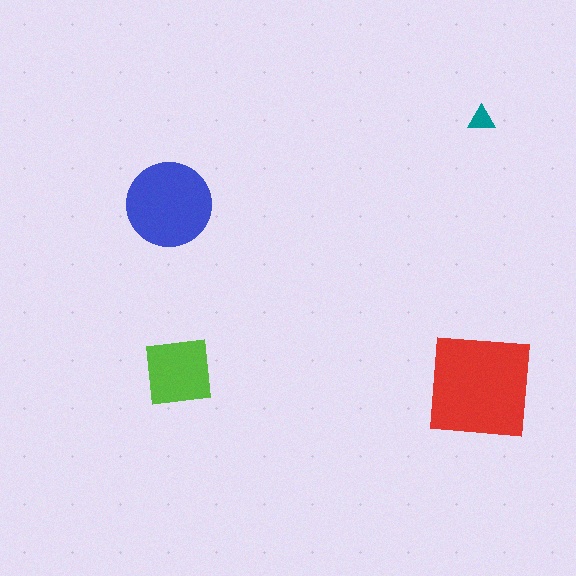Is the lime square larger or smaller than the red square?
Smaller.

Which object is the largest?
The red square.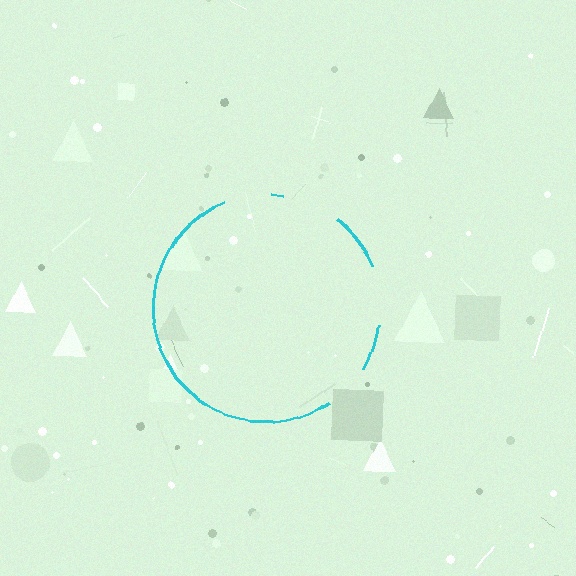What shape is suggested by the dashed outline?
The dashed outline suggests a circle.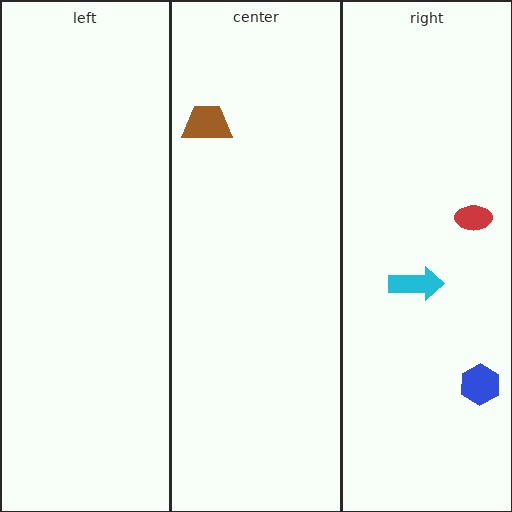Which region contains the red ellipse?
The right region.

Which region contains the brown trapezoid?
The center region.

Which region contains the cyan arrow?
The right region.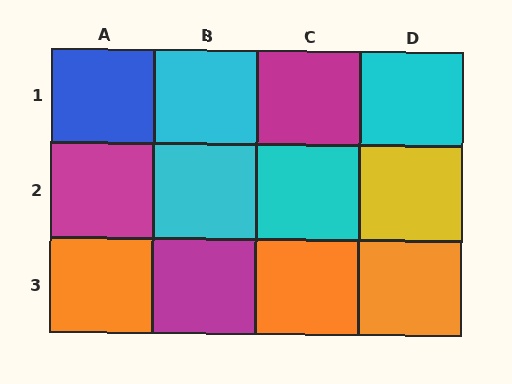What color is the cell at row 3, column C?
Orange.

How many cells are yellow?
1 cell is yellow.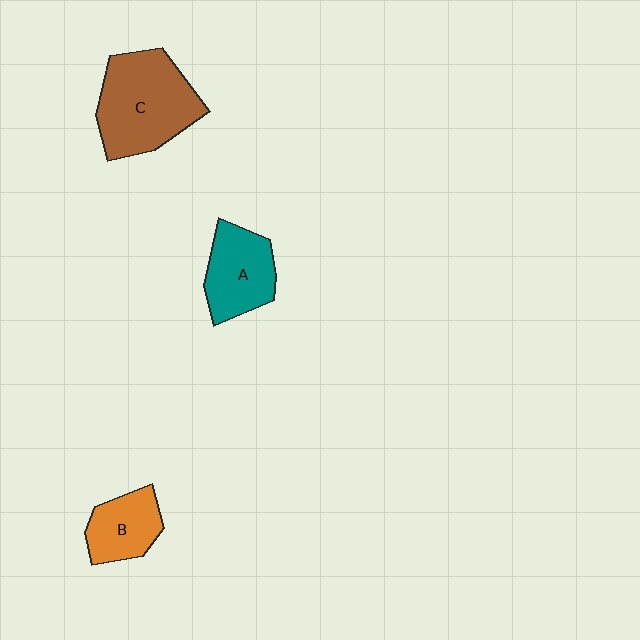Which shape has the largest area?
Shape C (brown).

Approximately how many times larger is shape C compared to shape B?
Approximately 2.0 times.